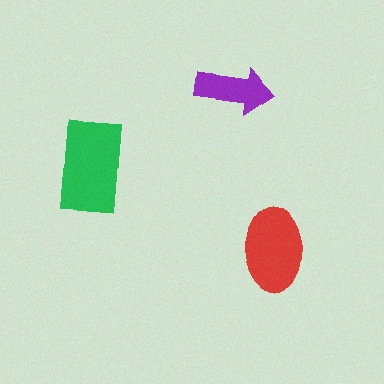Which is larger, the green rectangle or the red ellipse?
The green rectangle.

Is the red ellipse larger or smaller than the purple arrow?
Larger.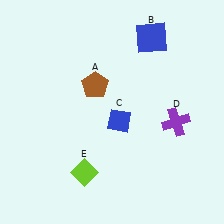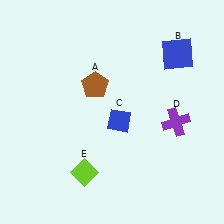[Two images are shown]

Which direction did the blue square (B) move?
The blue square (B) moved right.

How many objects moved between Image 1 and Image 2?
1 object moved between the two images.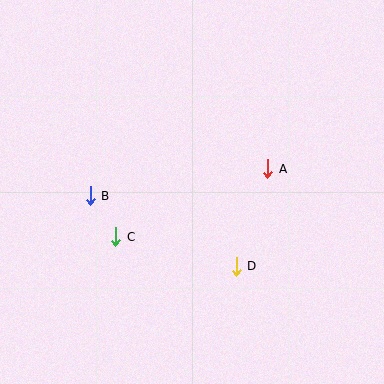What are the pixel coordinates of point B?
Point B is at (90, 196).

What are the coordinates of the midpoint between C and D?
The midpoint between C and D is at (176, 252).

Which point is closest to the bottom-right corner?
Point D is closest to the bottom-right corner.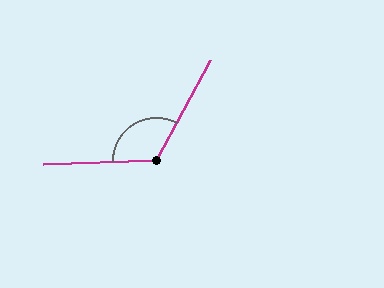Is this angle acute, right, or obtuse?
It is obtuse.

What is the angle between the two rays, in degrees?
Approximately 120 degrees.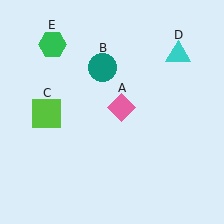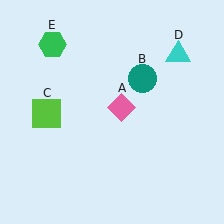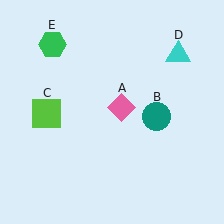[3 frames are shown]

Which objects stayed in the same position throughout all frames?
Pink diamond (object A) and lime square (object C) and cyan triangle (object D) and green hexagon (object E) remained stationary.